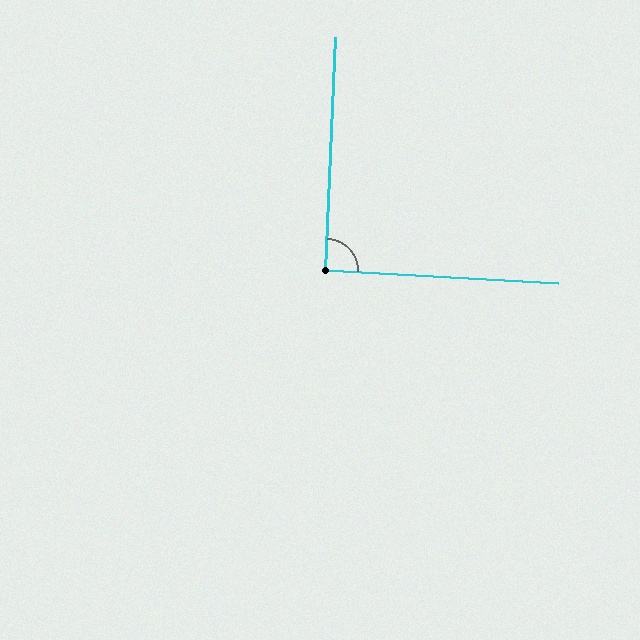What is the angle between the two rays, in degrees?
Approximately 91 degrees.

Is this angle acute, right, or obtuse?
It is approximately a right angle.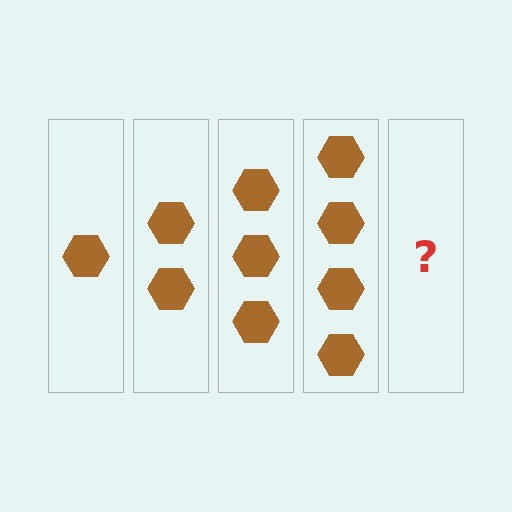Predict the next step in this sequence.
The next step is 5 hexagons.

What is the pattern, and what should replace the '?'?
The pattern is that each step adds one more hexagon. The '?' should be 5 hexagons.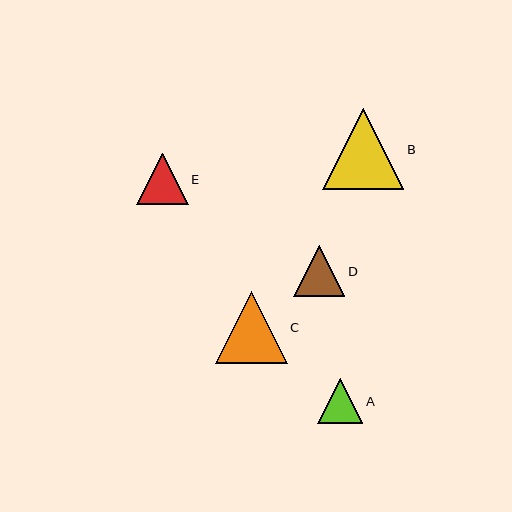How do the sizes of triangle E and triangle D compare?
Triangle E and triangle D are approximately the same size.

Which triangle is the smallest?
Triangle A is the smallest with a size of approximately 45 pixels.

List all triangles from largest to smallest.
From largest to smallest: B, C, E, D, A.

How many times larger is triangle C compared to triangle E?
Triangle C is approximately 1.4 times the size of triangle E.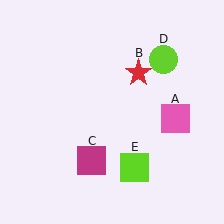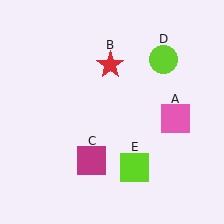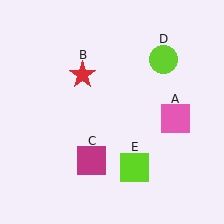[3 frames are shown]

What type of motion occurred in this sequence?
The red star (object B) rotated counterclockwise around the center of the scene.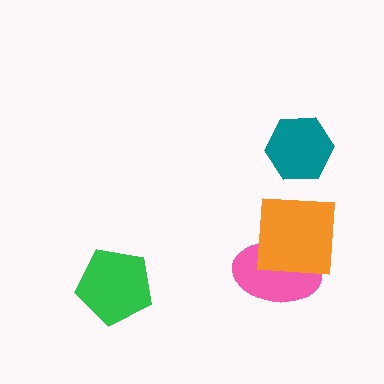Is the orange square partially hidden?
No, no other shape covers it.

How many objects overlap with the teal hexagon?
0 objects overlap with the teal hexagon.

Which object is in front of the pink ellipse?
The orange square is in front of the pink ellipse.